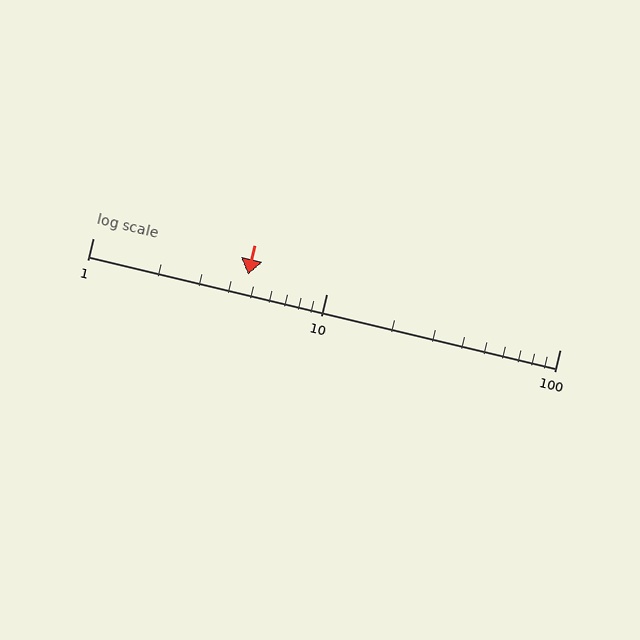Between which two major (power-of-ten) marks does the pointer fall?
The pointer is between 1 and 10.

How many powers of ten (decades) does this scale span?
The scale spans 2 decades, from 1 to 100.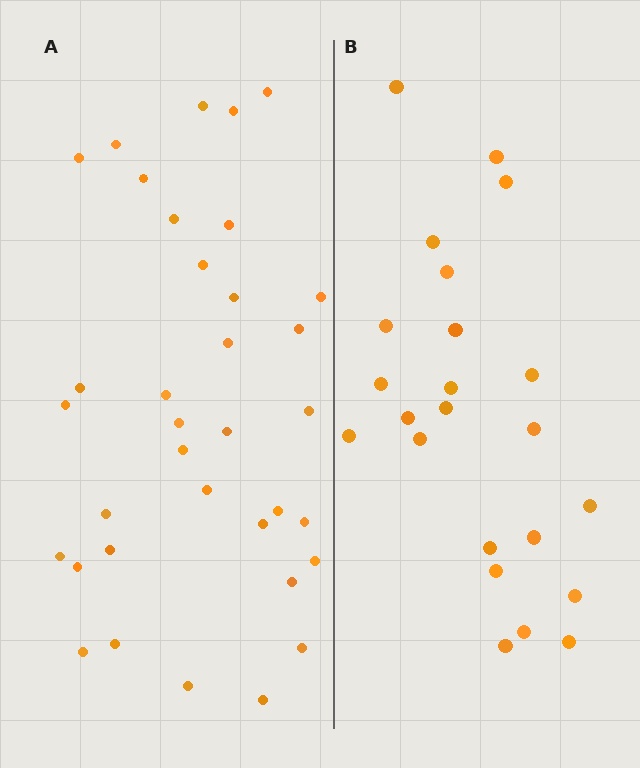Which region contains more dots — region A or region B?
Region A (the left region) has more dots.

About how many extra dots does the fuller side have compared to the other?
Region A has roughly 12 or so more dots than region B.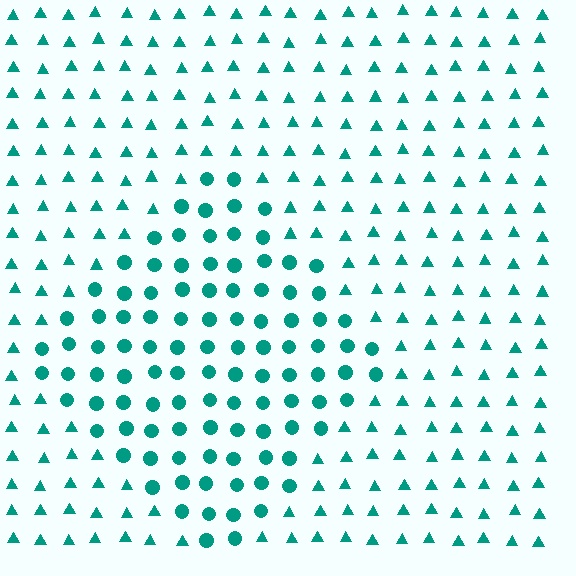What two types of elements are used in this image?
The image uses circles inside the diamond region and triangles outside it.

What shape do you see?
I see a diamond.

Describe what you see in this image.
The image is filled with small teal elements arranged in a uniform grid. A diamond-shaped region contains circles, while the surrounding area contains triangles. The boundary is defined purely by the change in element shape.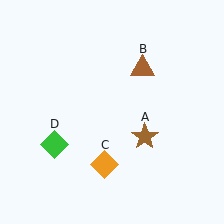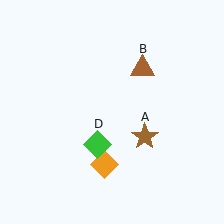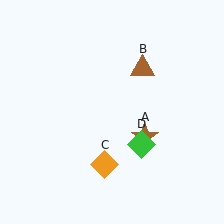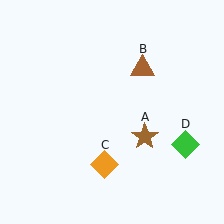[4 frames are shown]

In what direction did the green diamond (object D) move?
The green diamond (object D) moved right.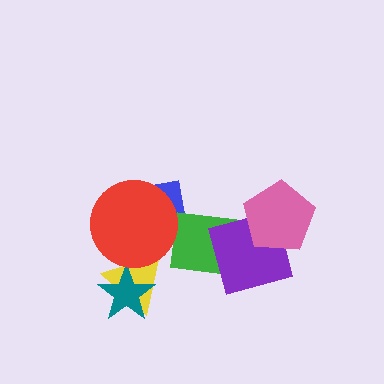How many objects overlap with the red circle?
2 objects overlap with the red circle.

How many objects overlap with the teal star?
1 object overlaps with the teal star.